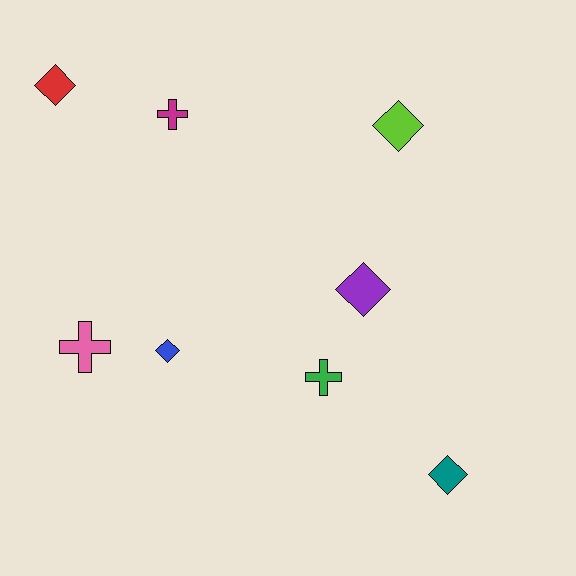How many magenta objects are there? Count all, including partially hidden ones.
There is 1 magenta object.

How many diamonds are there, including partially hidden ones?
There are 5 diamonds.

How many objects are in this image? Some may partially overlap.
There are 8 objects.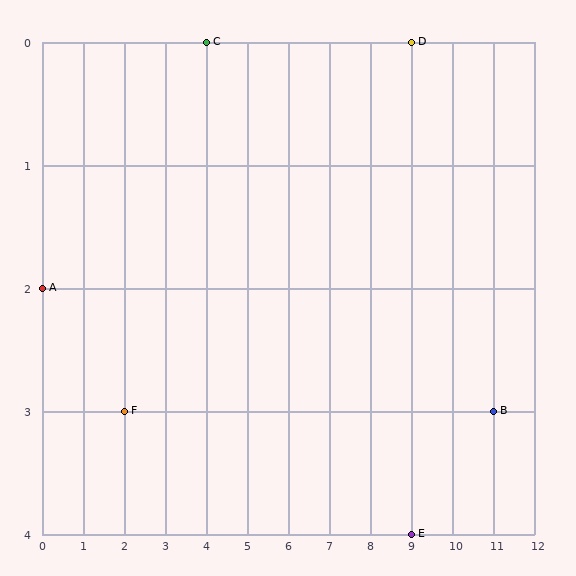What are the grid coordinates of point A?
Point A is at grid coordinates (0, 2).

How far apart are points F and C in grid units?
Points F and C are 2 columns and 3 rows apart (about 3.6 grid units diagonally).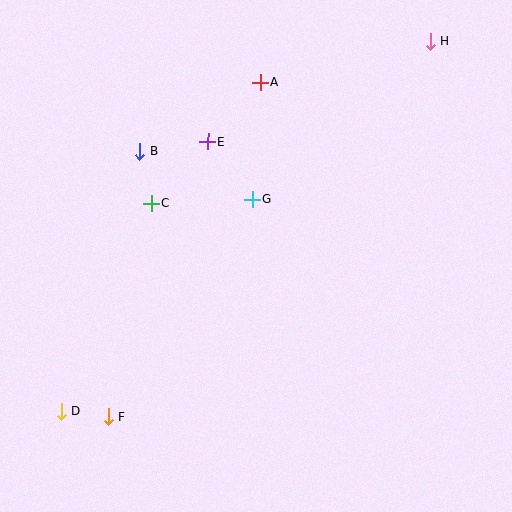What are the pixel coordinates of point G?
Point G is at (252, 199).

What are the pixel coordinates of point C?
Point C is at (152, 203).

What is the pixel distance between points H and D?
The distance between H and D is 523 pixels.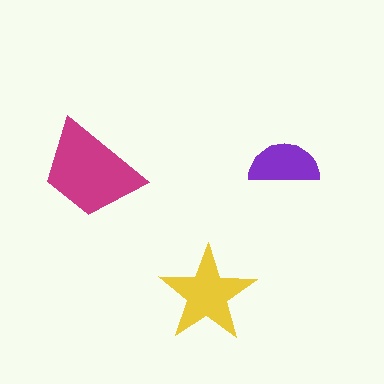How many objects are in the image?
There are 3 objects in the image.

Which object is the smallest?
The purple semicircle.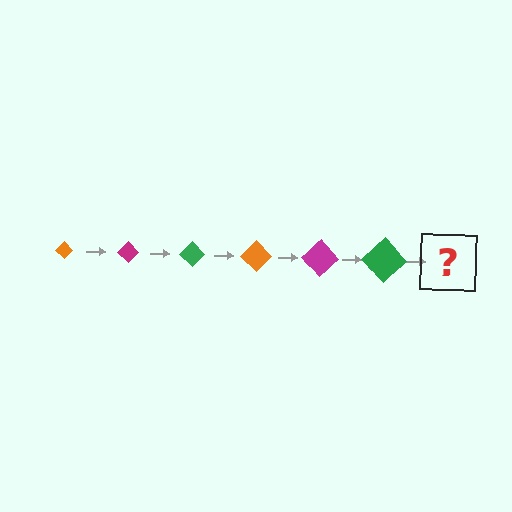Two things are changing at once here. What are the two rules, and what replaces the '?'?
The two rules are that the diamond grows larger each step and the color cycles through orange, magenta, and green. The '?' should be an orange diamond, larger than the previous one.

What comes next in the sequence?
The next element should be an orange diamond, larger than the previous one.